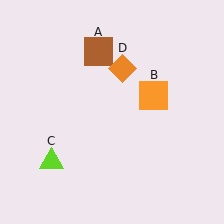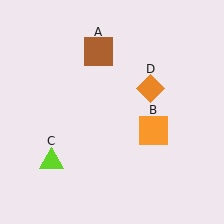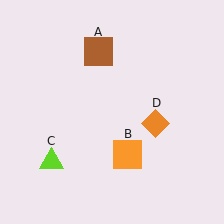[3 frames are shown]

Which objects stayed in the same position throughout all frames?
Brown square (object A) and lime triangle (object C) remained stationary.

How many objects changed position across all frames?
2 objects changed position: orange square (object B), orange diamond (object D).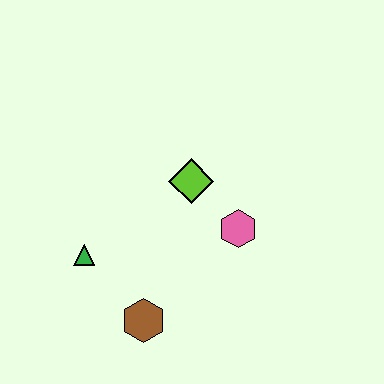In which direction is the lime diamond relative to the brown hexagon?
The lime diamond is above the brown hexagon.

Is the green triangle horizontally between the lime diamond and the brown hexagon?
No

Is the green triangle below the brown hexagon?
No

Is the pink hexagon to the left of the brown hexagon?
No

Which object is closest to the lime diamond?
The pink hexagon is closest to the lime diamond.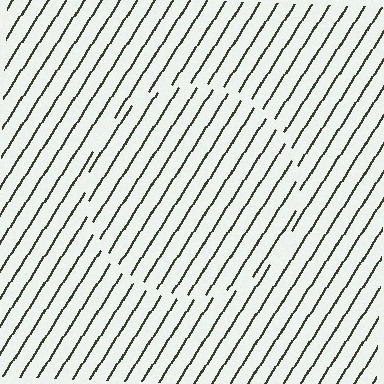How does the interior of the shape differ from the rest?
The interior of the shape contains the same grating, shifted by half a period — the contour is defined by the phase discontinuity where line-ends from the inner and outer gratings abut.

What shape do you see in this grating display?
An illusory circle. The interior of the shape contains the same grating, shifted by half a period — the contour is defined by the phase discontinuity where line-ends from the inner and outer gratings abut.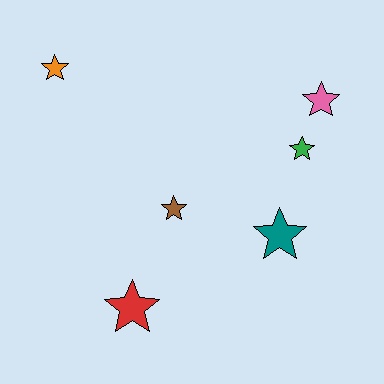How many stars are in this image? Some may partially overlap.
There are 6 stars.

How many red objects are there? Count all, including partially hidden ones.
There is 1 red object.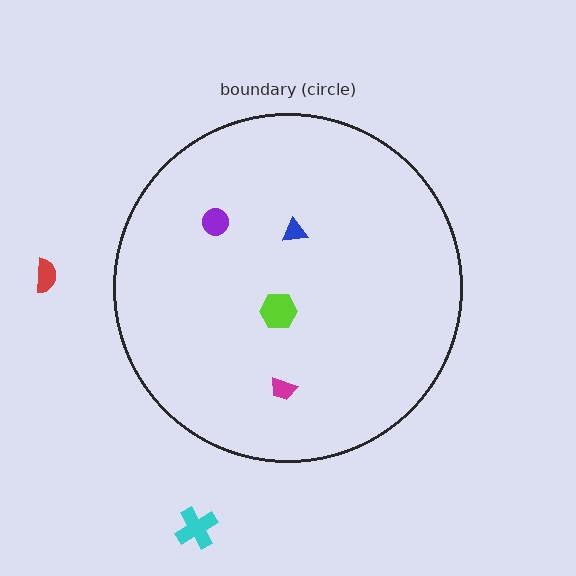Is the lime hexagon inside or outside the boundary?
Inside.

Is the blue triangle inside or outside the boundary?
Inside.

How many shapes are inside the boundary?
4 inside, 2 outside.